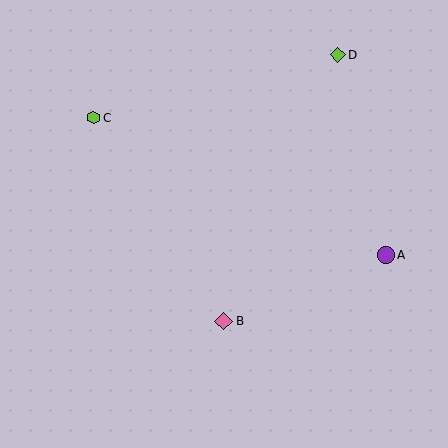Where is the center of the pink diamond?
The center of the pink diamond is at (224, 321).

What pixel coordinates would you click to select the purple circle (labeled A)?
Click at (386, 255) to select the purple circle A.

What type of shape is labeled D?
Shape D is a lime diamond.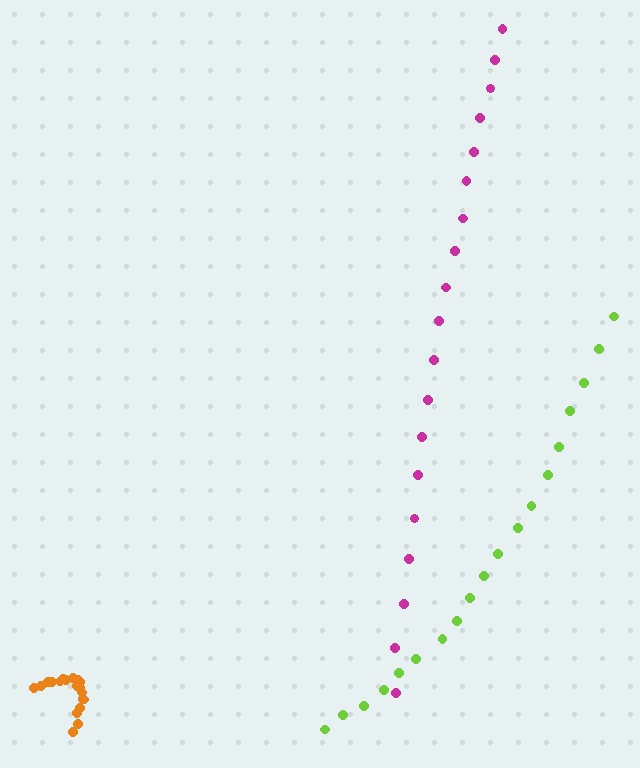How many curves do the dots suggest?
There are 3 distinct paths.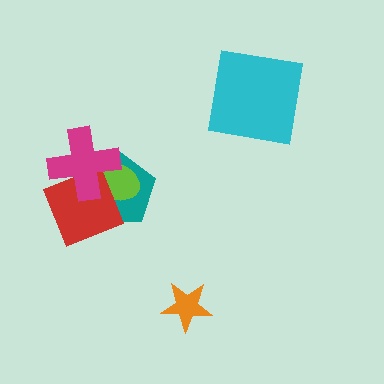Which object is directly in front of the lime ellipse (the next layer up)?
The red diamond is directly in front of the lime ellipse.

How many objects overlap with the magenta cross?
3 objects overlap with the magenta cross.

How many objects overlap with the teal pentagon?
3 objects overlap with the teal pentagon.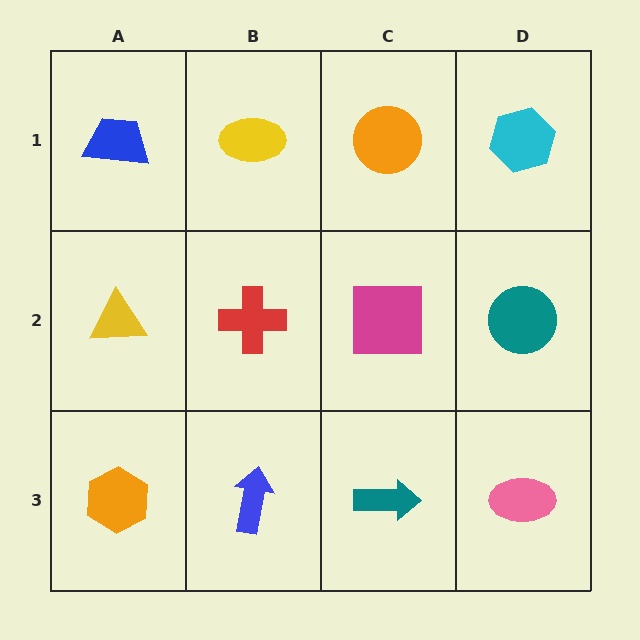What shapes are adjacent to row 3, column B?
A red cross (row 2, column B), an orange hexagon (row 3, column A), a teal arrow (row 3, column C).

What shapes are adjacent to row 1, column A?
A yellow triangle (row 2, column A), a yellow ellipse (row 1, column B).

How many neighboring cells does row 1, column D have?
2.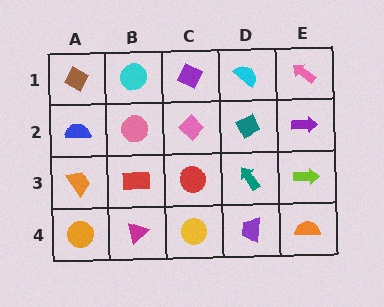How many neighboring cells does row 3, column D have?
4.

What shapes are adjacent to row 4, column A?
An orange trapezoid (row 3, column A), a magenta triangle (row 4, column B).